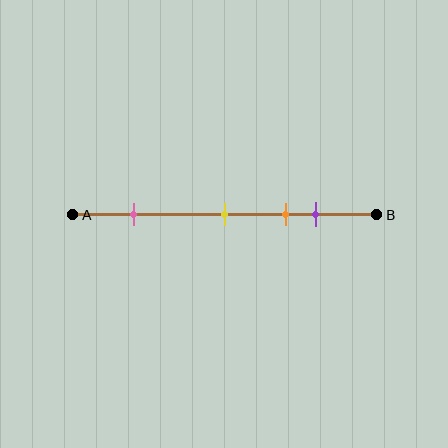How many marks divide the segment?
There are 4 marks dividing the segment.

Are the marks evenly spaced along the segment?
No, the marks are not evenly spaced.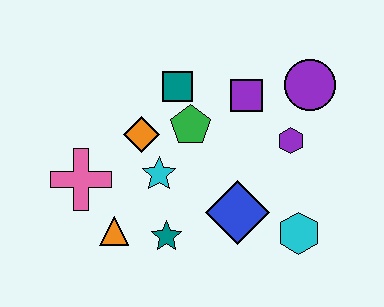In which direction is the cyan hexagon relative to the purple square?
The cyan hexagon is below the purple square.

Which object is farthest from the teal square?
The cyan hexagon is farthest from the teal square.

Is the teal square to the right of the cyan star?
Yes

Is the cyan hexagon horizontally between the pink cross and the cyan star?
No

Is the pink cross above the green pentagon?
No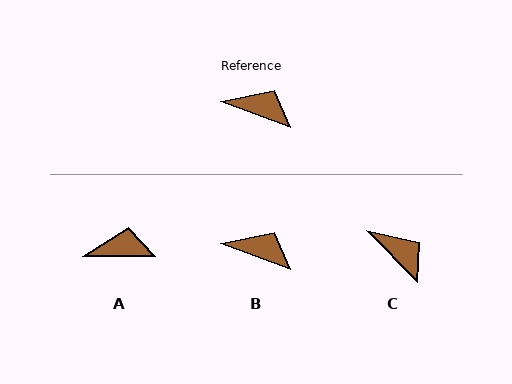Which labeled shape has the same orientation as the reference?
B.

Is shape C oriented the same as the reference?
No, it is off by about 25 degrees.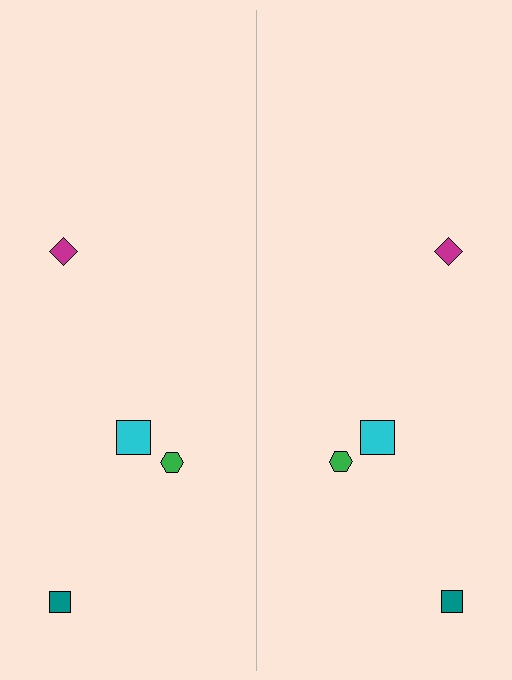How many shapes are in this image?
There are 8 shapes in this image.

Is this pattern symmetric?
Yes, this pattern has bilateral (reflection) symmetry.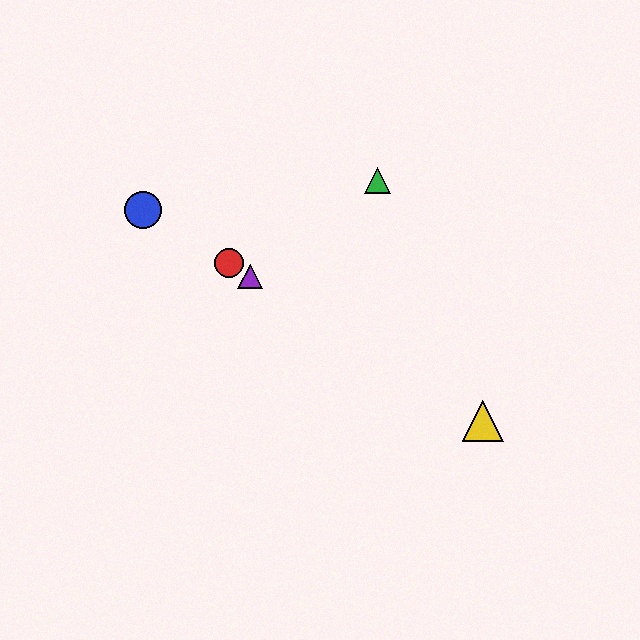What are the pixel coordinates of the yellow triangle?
The yellow triangle is at (483, 421).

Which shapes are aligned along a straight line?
The red circle, the blue circle, the yellow triangle, the purple triangle are aligned along a straight line.